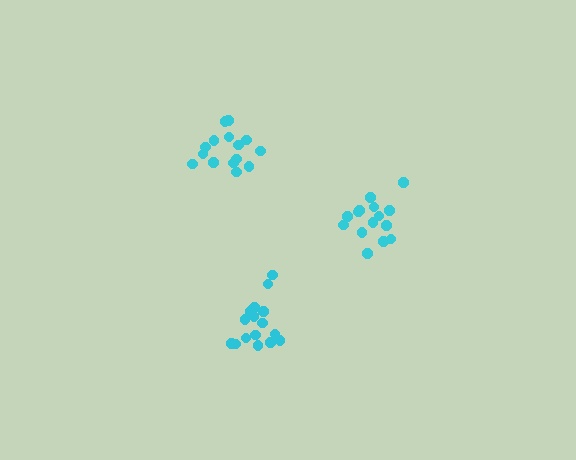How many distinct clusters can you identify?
There are 3 distinct clusters.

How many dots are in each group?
Group 1: 15 dots, Group 2: 16 dots, Group 3: 15 dots (46 total).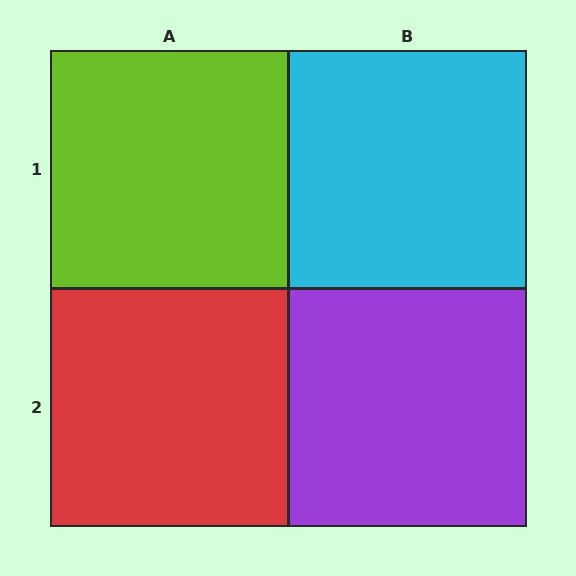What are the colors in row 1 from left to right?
Lime, cyan.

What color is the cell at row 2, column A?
Red.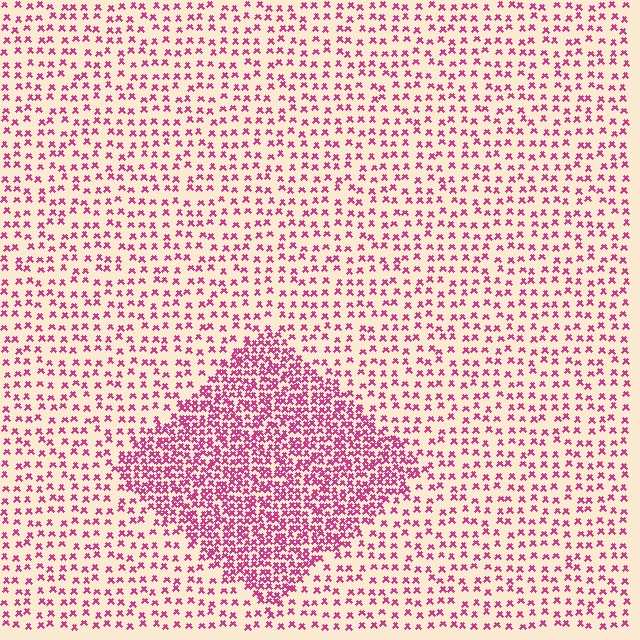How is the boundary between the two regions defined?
The boundary is defined by a change in element density (approximately 2.4x ratio). All elements are the same color, size, and shape.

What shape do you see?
I see a diamond.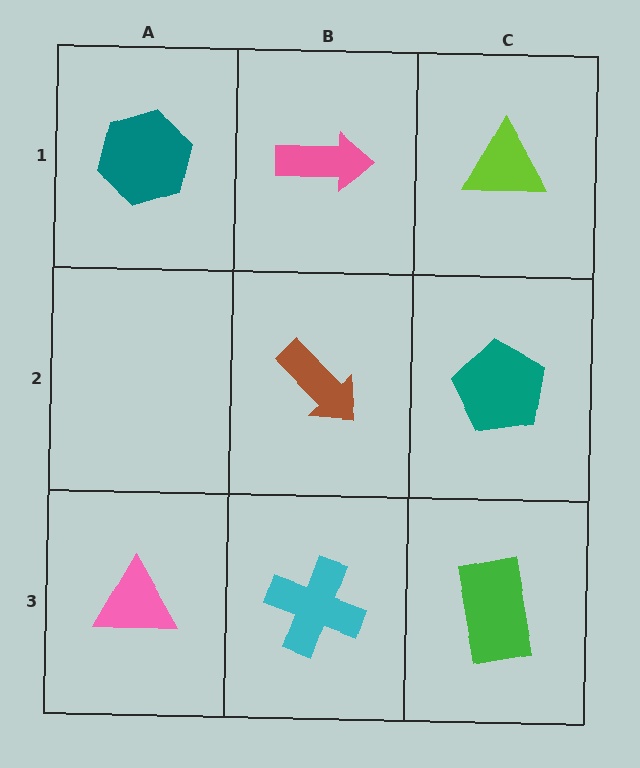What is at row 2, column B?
A brown arrow.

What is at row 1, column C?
A lime triangle.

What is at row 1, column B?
A pink arrow.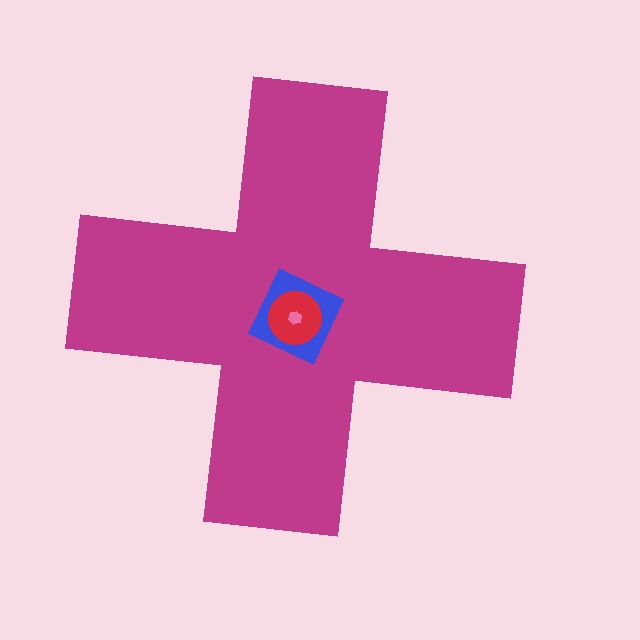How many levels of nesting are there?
4.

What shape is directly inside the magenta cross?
The blue square.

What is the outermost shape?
The magenta cross.